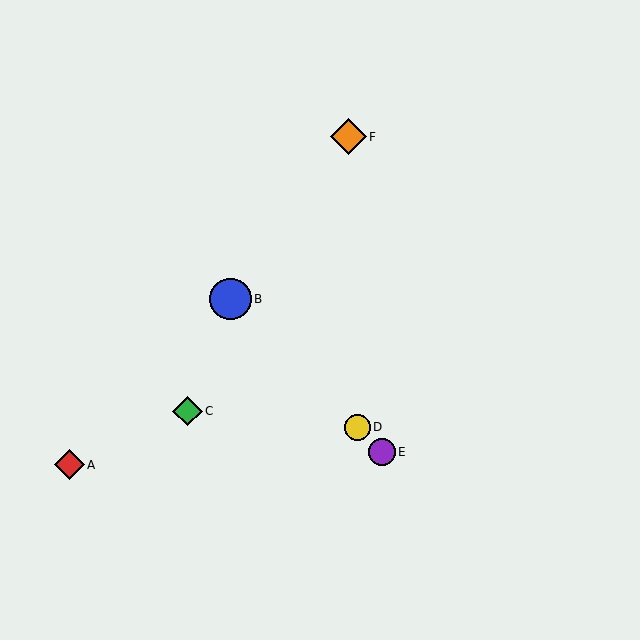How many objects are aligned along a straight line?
3 objects (B, D, E) are aligned along a straight line.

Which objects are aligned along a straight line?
Objects B, D, E are aligned along a straight line.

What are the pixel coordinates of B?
Object B is at (231, 299).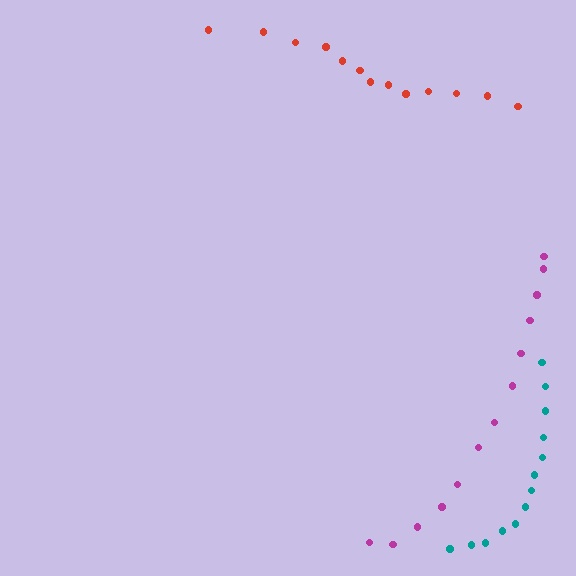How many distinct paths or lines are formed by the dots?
There are 3 distinct paths.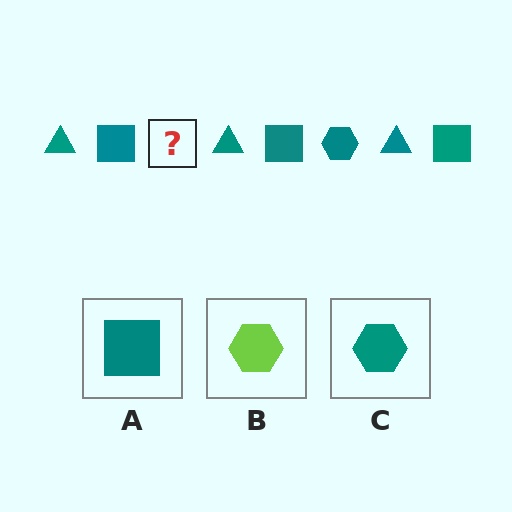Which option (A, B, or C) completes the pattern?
C.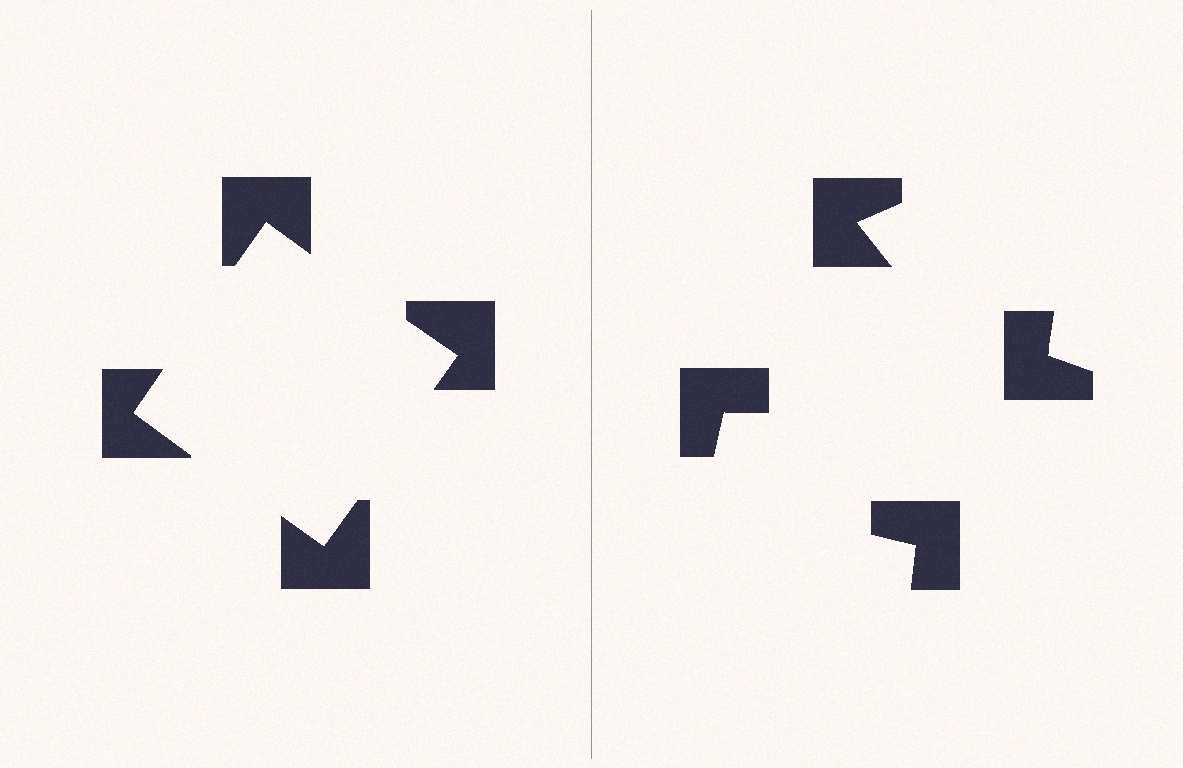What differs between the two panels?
The notched squares are positioned identically on both sides; only the wedge orientations differ. On the left they align to a square; on the right they are misaligned.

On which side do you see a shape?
An illusory square appears on the left side. On the right side the wedge cuts are rotated, so no coherent shape forms.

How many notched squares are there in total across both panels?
8 — 4 on each side.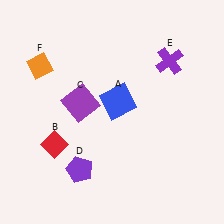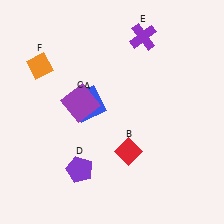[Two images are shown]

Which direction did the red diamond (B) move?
The red diamond (B) moved right.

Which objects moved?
The objects that moved are: the blue square (A), the red diamond (B), the purple cross (E).